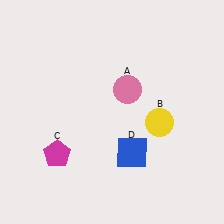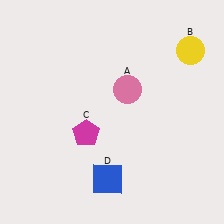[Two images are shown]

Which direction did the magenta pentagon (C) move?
The magenta pentagon (C) moved right.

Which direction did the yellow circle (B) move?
The yellow circle (B) moved up.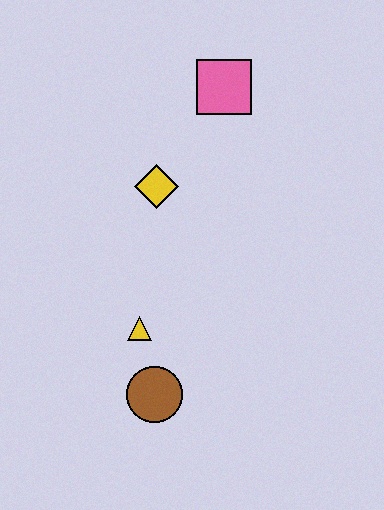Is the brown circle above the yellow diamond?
No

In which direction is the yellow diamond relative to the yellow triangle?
The yellow diamond is above the yellow triangle.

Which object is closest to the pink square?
The yellow diamond is closest to the pink square.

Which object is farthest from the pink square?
The brown circle is farthest from the pink square.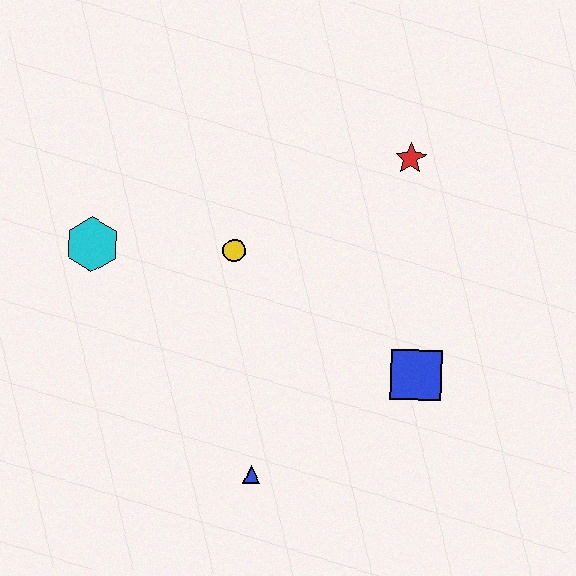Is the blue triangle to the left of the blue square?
Yes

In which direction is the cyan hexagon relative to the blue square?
The cyan hexagon is to the left of the blue square.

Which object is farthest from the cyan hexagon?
The blue square is farthest from the cyan hexagon.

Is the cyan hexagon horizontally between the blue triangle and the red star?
No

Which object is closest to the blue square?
The blue triangle is closest to the blue square.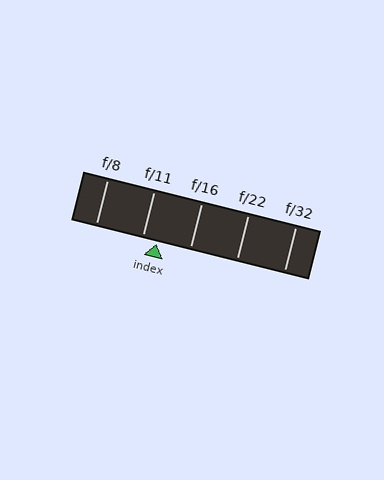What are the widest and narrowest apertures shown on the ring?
The widest aperture shown is f/8 and the narrowest is f/32.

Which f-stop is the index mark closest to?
The index mark is closest to f/11.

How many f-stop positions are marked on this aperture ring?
There are 5 f-stop positions marked.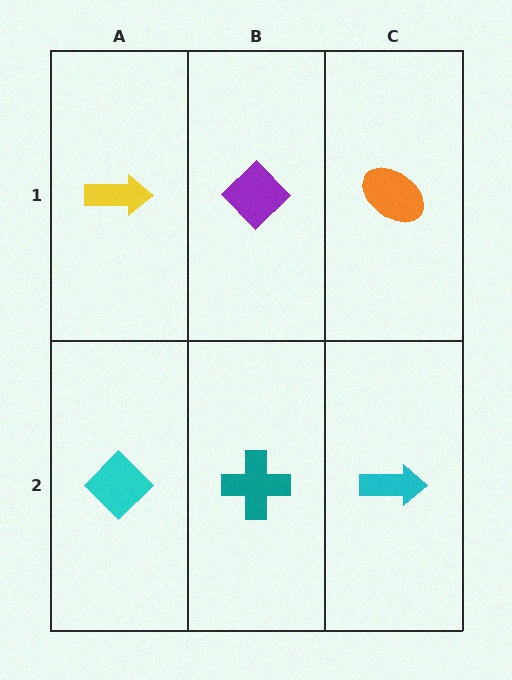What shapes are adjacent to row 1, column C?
A cyan arrow (row 2, column C), a purple diamond (row 1, column B).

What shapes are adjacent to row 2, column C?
An orange ellipse (row 1, column C), a teal cross (row 2, column B).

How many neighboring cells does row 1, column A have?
2.